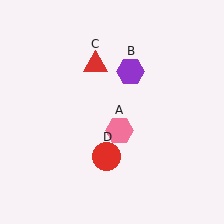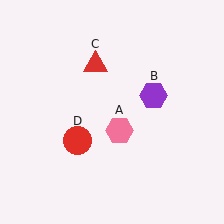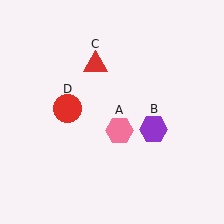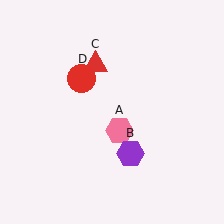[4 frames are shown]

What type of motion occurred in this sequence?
The purple hexagon (object B), red circle (object D) rotated clockwise around the center of the scene.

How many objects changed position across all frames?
2 objects changed position: purple hexagon (object B), red circle (object D).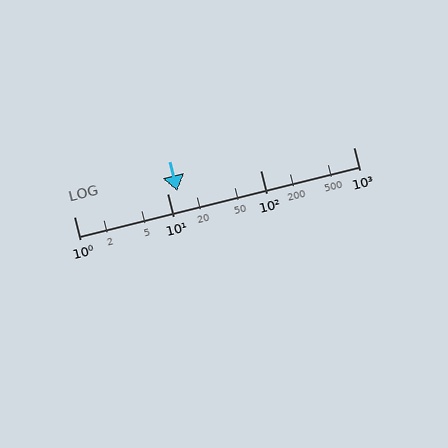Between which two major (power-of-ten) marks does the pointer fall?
The pointer is between 10 and 100.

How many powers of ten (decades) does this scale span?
The scale spans 3 decades, from 1 to 1000.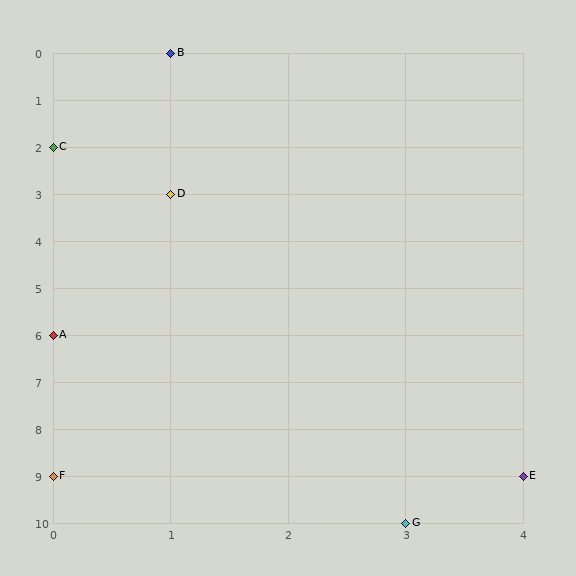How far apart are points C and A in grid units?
Points C and A are 4 rows apart.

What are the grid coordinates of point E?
Point E is at grid coordinates (4, 9).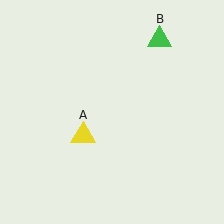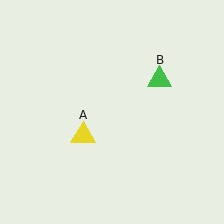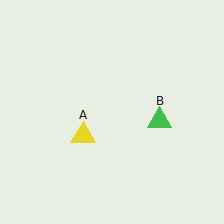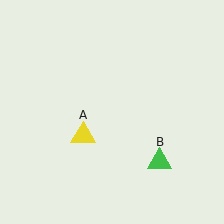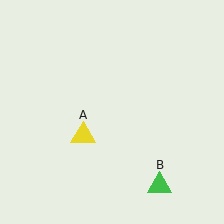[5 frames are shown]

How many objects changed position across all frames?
1 object changed position: green triangle (object B).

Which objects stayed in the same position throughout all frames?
Yellow triangle (object A) remained stationary.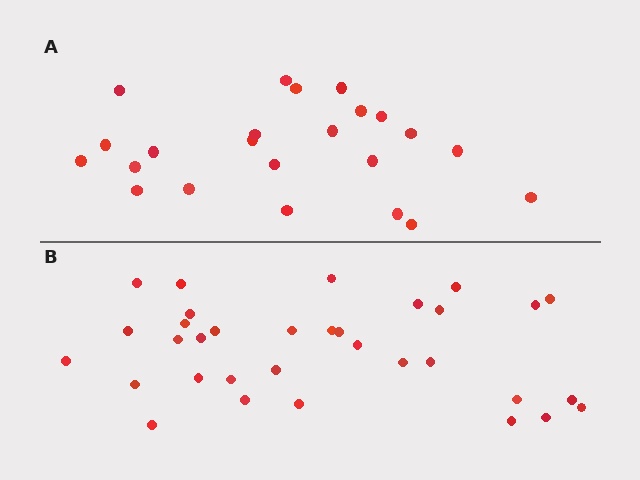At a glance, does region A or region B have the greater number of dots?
Region B (the bottom region) has more dots.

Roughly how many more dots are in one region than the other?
Region B has roughly 10 or so more dots than region A.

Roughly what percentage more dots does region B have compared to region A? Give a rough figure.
About 45% more.